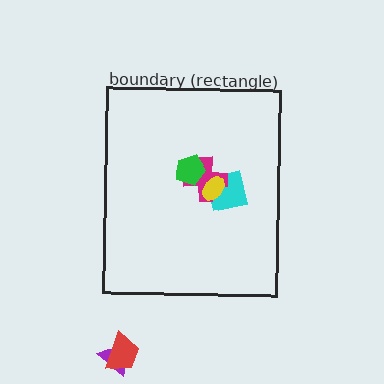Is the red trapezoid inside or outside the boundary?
Outside.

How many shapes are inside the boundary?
4 inside, 2 outside.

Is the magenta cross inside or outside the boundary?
Inside.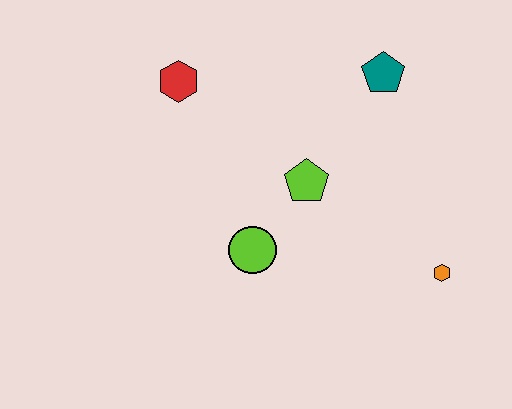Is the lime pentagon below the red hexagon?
Yes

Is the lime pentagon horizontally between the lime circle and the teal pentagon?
Yes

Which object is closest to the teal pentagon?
The lime pentagon is closest to the teal pentagon.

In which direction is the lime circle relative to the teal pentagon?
The lime circle is below the teal pentagon.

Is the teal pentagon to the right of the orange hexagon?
No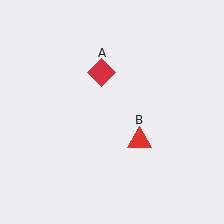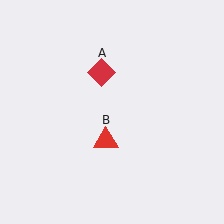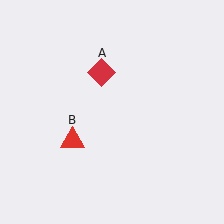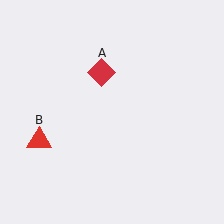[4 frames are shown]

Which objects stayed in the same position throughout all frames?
Red diamond (object A) remained stationary.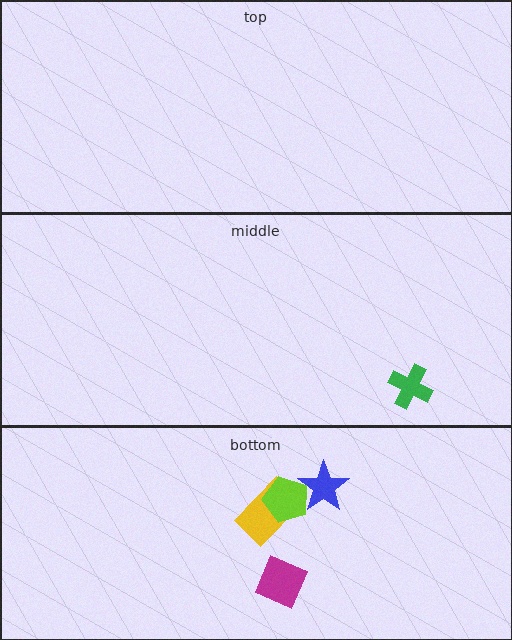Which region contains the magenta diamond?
The bottom region.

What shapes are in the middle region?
The green cross.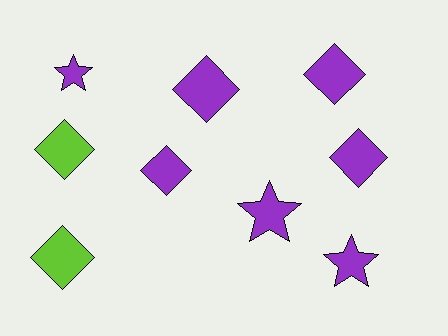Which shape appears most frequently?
Diamond, with 6 objects.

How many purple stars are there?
There are 3 purple stars.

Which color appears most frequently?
Purple, with 7 objects.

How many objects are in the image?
There are 9 objects.